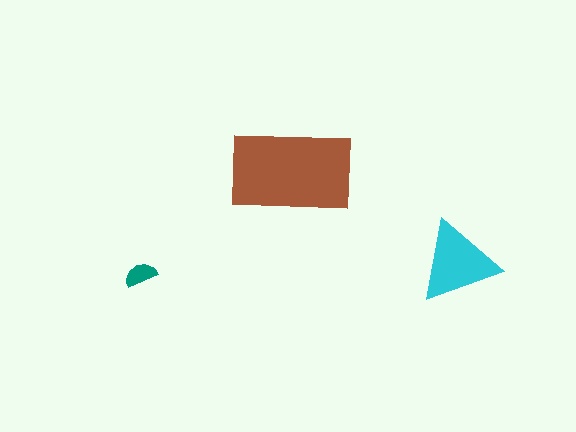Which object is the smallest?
The teal semicircle.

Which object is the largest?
The brown rectangle.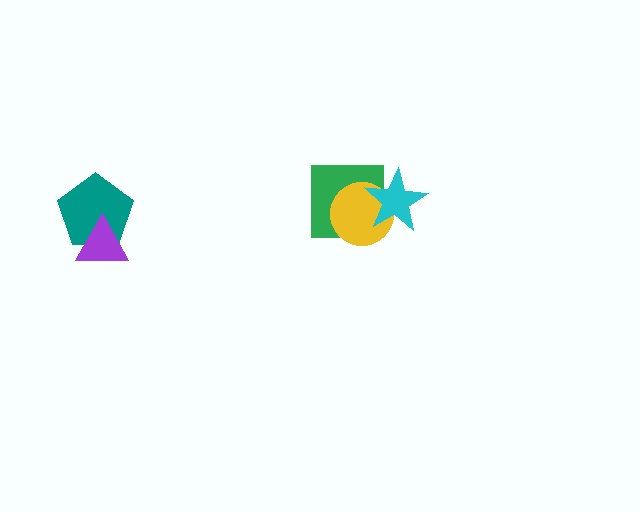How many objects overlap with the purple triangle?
1 object overlaps with the purple triangle.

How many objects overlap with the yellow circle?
2 objects overlap with the yellow circle.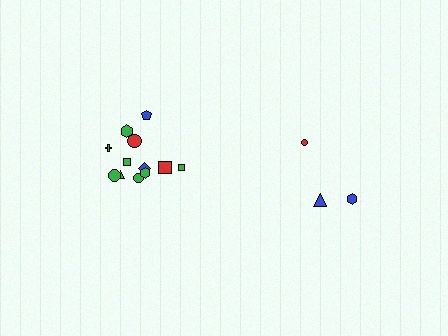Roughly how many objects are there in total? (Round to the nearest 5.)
Roughly 15 objects in total.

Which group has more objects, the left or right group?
The left group.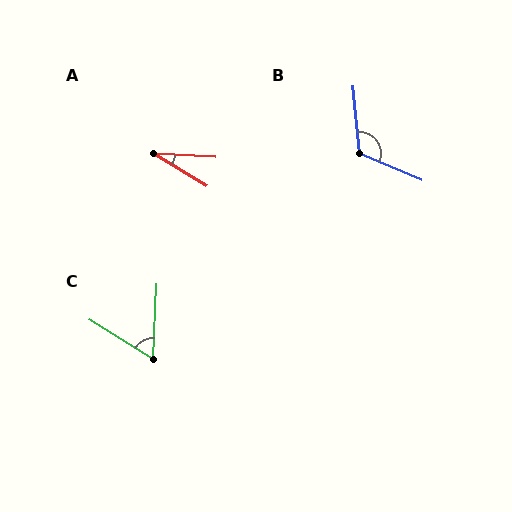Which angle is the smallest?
A, at approximately 28 degrees.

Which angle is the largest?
B, at approximately 119 degrees.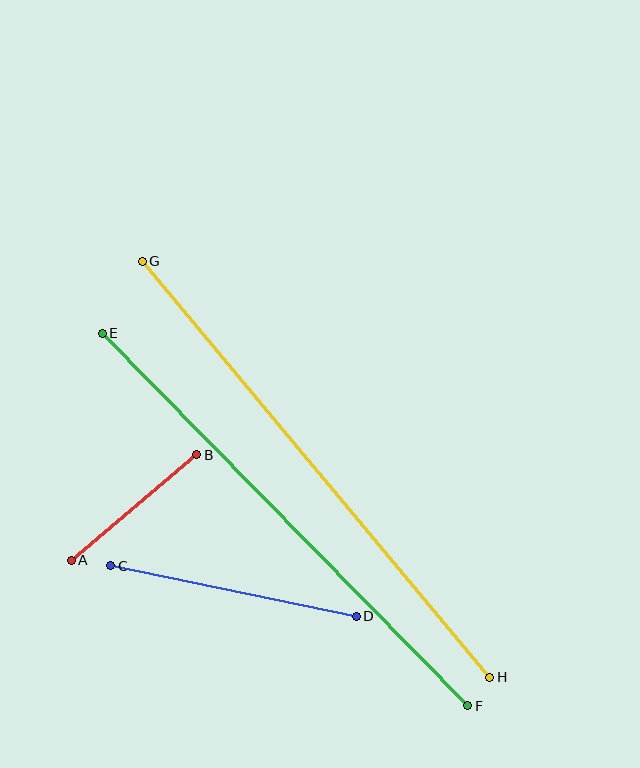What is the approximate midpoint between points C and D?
The midpoint is at approximately (233, 591) pixels.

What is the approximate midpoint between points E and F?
The midpoint is at approximately (285, 519) pixels.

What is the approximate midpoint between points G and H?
The midpoint is at approximately (316, 469) pixels.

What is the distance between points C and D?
The distance is approximately 251 pixels.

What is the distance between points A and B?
The distance is approximately 164 pixels.